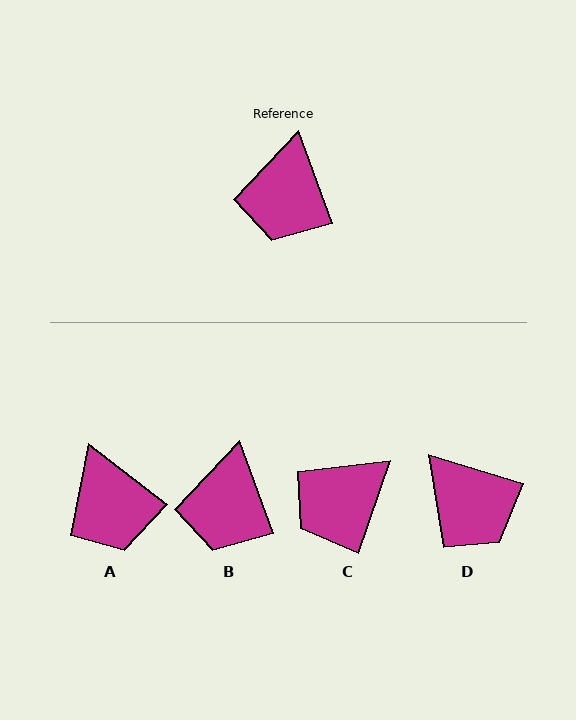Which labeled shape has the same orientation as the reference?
B.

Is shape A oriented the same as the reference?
No, it is off by about 32 degrees.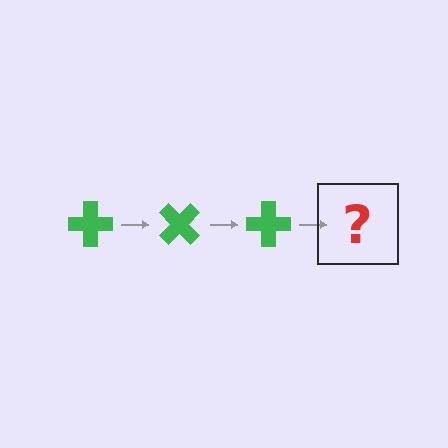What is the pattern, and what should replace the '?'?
The pattern is that the cross rotates 45 degrees each step. The '?' should be a green cross rotated 135 degrees.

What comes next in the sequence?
The next element should be a green cross rotated 135 degrees.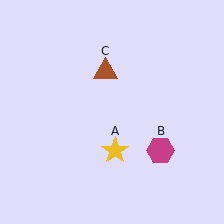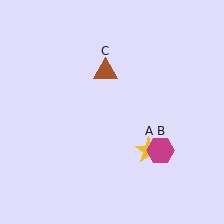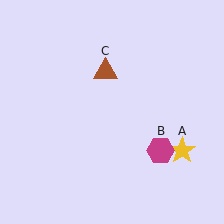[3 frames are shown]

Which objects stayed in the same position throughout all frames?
Magenta hexagon (object B) and brown triangle (object C) remained stationary.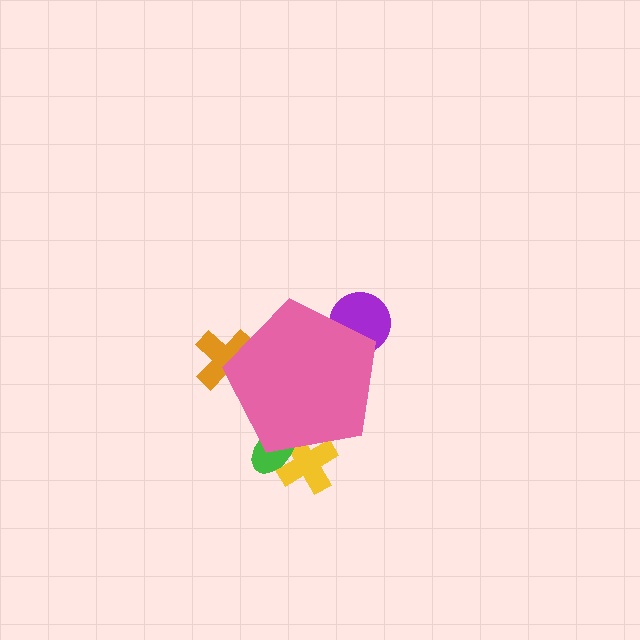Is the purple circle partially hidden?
Yes, the purple circle is partially hidden behind the pink pentagon.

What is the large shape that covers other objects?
A pink pentagon.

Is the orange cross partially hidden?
Yes, the orange cross is partially hidden behind the pink pentagon.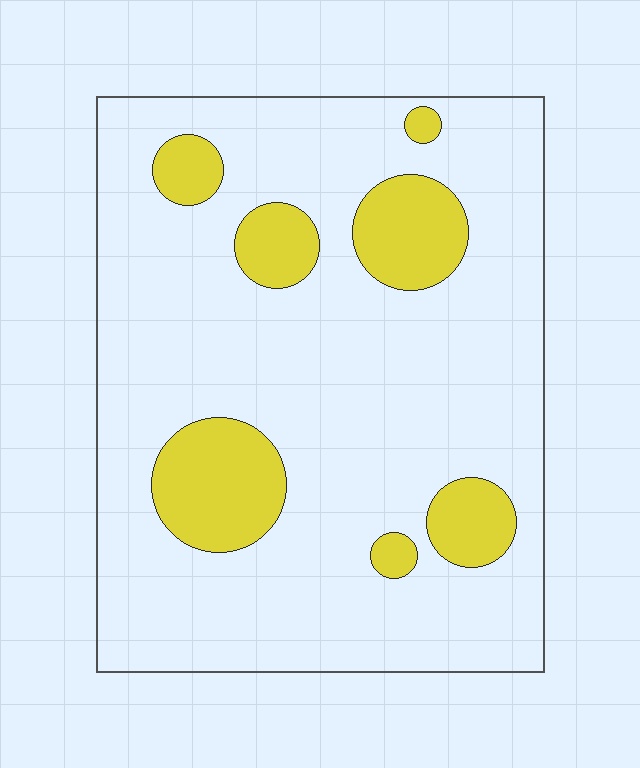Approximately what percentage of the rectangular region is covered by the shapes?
Approximately 15%.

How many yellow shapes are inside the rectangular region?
7.